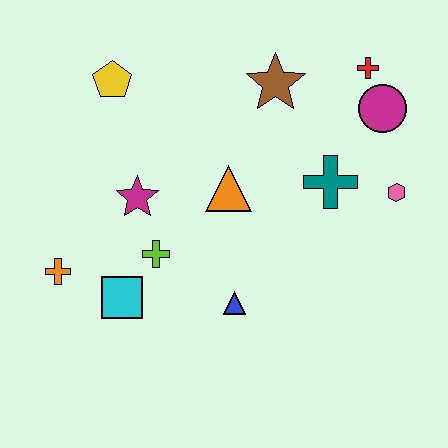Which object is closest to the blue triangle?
The lime cross is closest to the blue triangle.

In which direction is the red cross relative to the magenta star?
The red cross is to the right of the magenta star.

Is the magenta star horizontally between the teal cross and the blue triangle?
No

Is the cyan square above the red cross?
No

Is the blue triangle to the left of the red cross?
Yes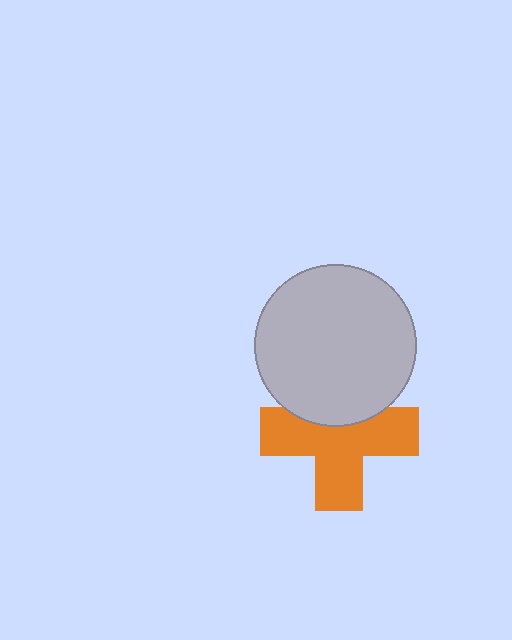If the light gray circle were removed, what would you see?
You would see the complete orange cross.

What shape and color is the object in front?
The object in front is a light gray circle.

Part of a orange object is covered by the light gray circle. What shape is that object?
It is a cross.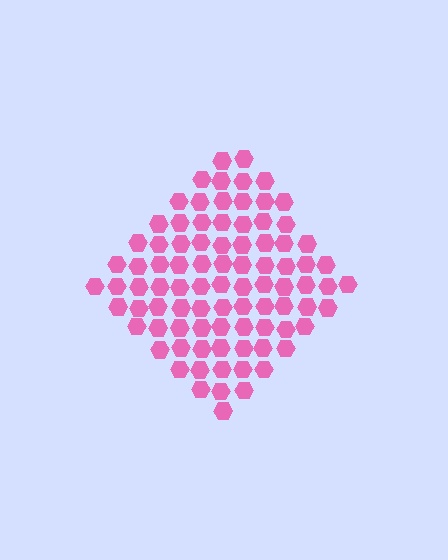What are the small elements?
The small elements are hexagons.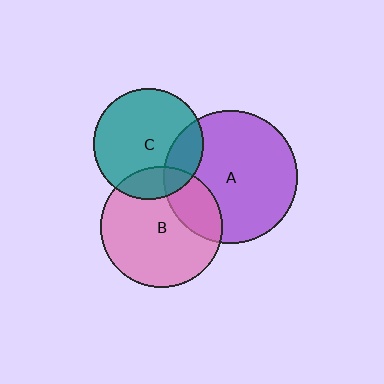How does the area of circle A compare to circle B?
Approximately 1.2 times.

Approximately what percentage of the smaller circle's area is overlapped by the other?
Approximately 25%.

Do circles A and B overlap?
Yes.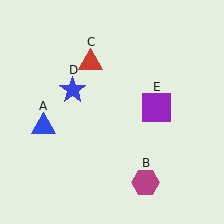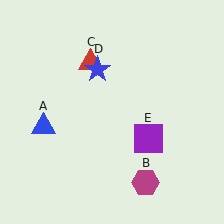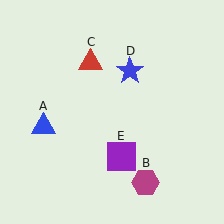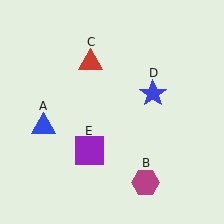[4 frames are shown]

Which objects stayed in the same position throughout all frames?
Blue triangle (object A) and magenta hexagon (object B) and red triangle (object C) remained stationary.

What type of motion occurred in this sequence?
The blue star (object D), purple square (object E) rotated clockwise around the center of the scene.